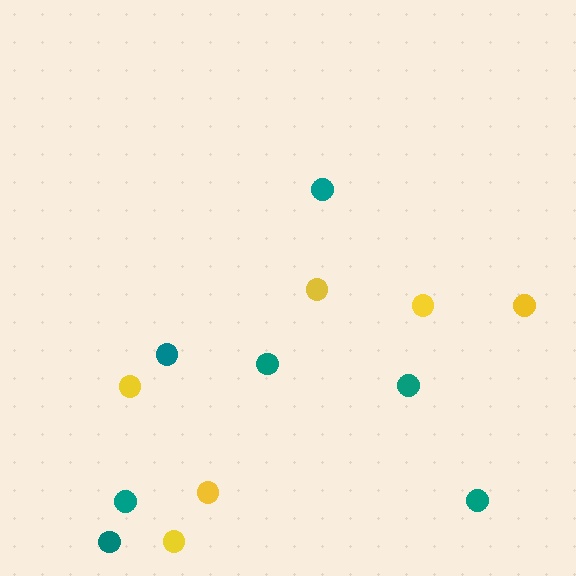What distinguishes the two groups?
There are 2 groups: one group of teal circles (7) and one group of yellow circles (6).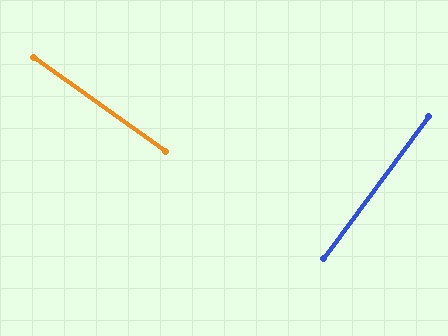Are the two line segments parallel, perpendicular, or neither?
Perpendicular — they meet at approximately 89°.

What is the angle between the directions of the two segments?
Approximately 89 degrees.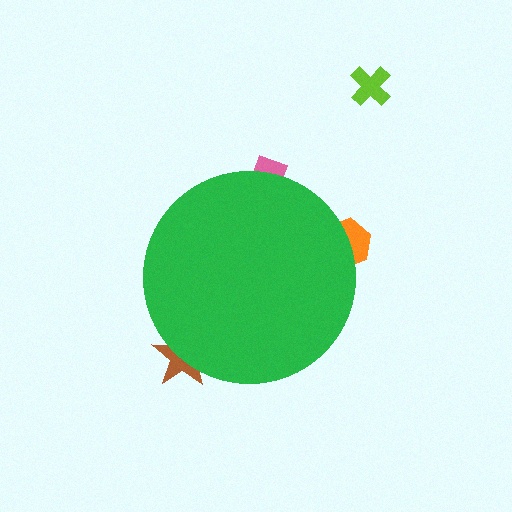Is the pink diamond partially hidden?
Yes, the pink diamond is partially hidden behind the green circle.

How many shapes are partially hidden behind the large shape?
3 shapes are partially hidden.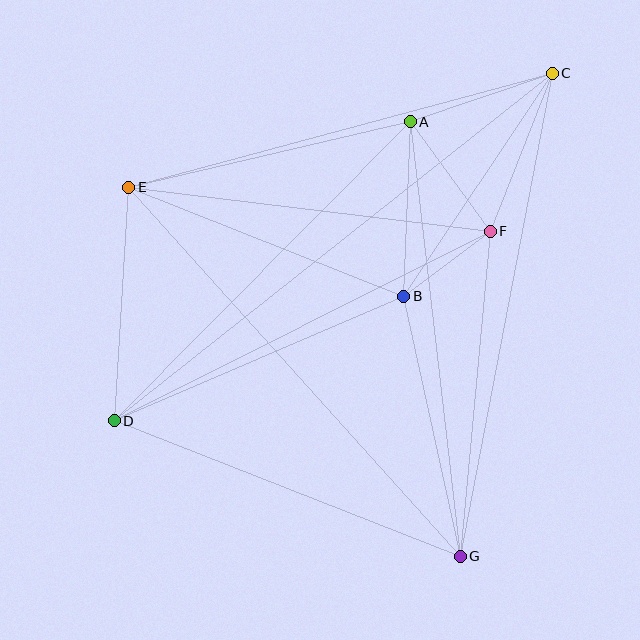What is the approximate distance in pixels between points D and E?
The distance between D and E is approximately 234 pixels.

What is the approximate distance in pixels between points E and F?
The distance between E and F is approximately 365 pixels.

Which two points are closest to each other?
Points B and F are closest to each other.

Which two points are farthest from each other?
Points C and D are farthest from each other.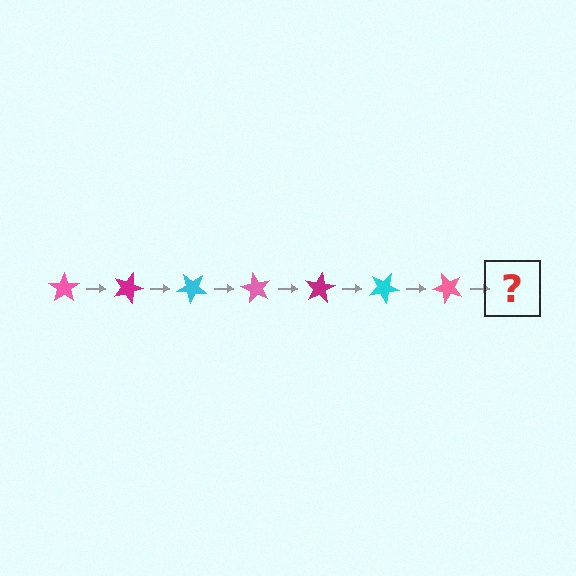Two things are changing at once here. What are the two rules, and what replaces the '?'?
The two rules are that it rotates 20 degrees each step and the color cycles through pink, magenta, and cyan. The '?' should be a magenta star, rotated 140 degrees from the start.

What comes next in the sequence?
The next element should be a magenta star, rotated 140 degrees from the start.